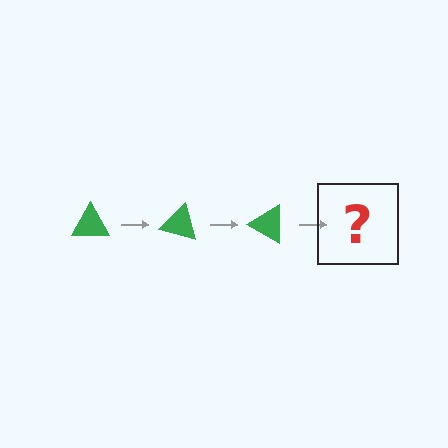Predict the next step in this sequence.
The next step is a green triangle rotated 45 degrees.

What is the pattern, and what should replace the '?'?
The pattern is that the triangle rotates 15 degrees each step. The '?' should be a green triangle rotated 45 degrees.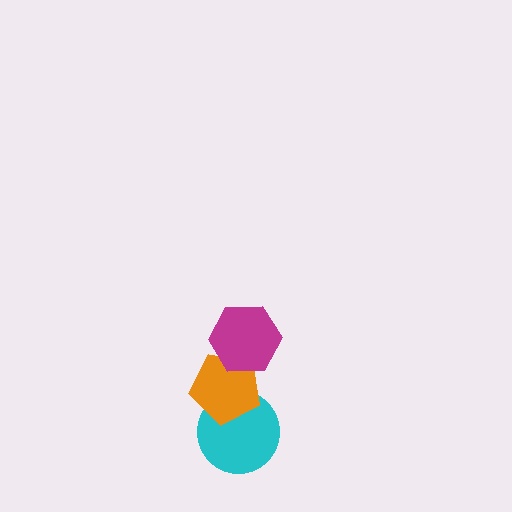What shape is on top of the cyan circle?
The orange pentagon is on top of the cyan circle.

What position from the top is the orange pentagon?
The orange pentagon is 2nd from the top.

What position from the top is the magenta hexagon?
The magenta hexagon is 1st from the top.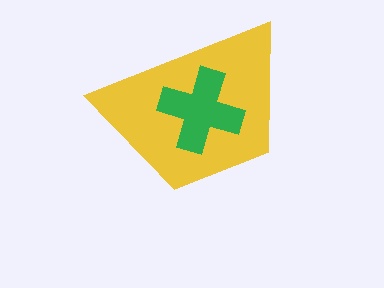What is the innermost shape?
The green cross.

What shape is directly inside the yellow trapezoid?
The green cross.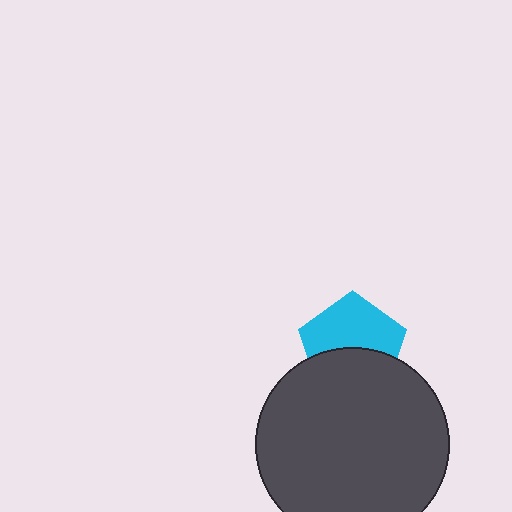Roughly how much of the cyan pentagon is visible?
About half of it is visible (roughly 56%).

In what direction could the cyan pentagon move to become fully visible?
The cyan pentagon could move up. That would shift it out from behind the dark gray circle entirely.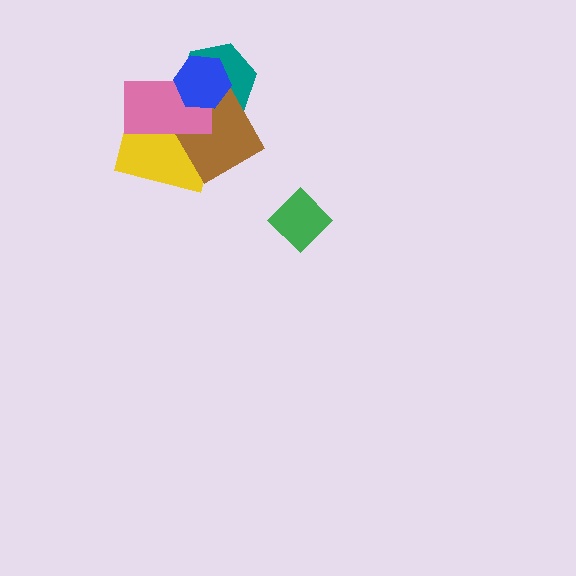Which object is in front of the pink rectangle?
The blue hexagon is in front of the pink rectangle.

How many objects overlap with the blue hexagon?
4 objects overlap with the blue hexagon.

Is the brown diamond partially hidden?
Yes, it is partially covered by another shape.